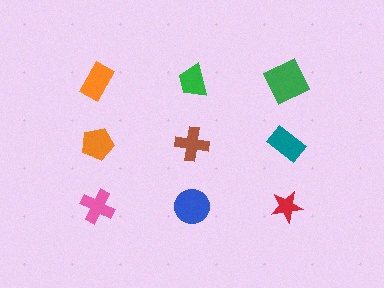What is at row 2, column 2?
A brown cross.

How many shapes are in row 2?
3 shapes.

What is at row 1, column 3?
A green square.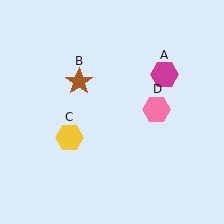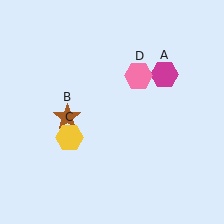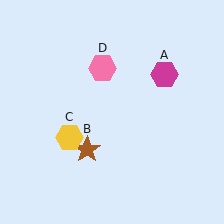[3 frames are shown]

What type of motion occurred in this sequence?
The brown star (object B), pink hexagon (object D) rotated counterclockwise around the center of the scene.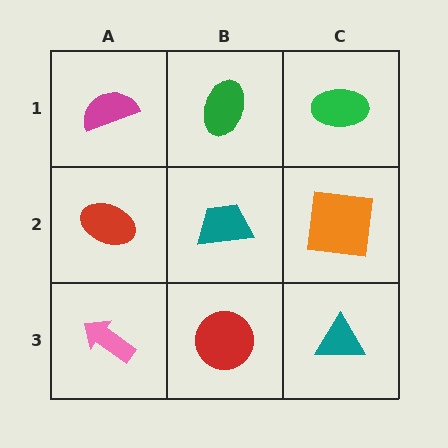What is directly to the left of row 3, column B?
A pink arrow.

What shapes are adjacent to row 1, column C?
An orange square (row 2, column C), a green ellipse (row 1, column B).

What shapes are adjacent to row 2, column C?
A green ellipse (row 1, column C), a teal triangle (row 3, column C), a teal trapezoid (row 2, column B).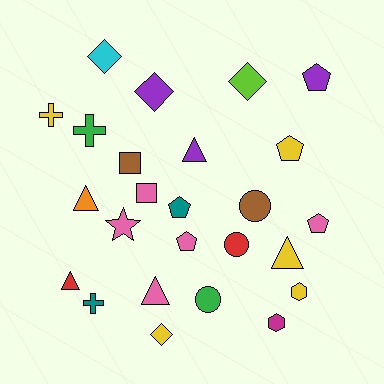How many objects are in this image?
There are 25 objects.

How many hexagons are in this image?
There are 2 hexagons.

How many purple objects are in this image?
There are 3 purple objects.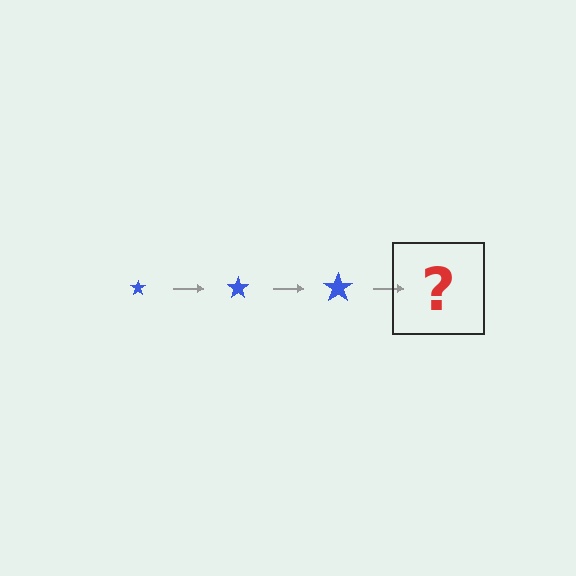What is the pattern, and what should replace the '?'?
The pattern is that the star gets progressively larger each step. The '?' should be a blue star, larger than the previous one.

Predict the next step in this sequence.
The next step is a blue star, larger than the previous one.